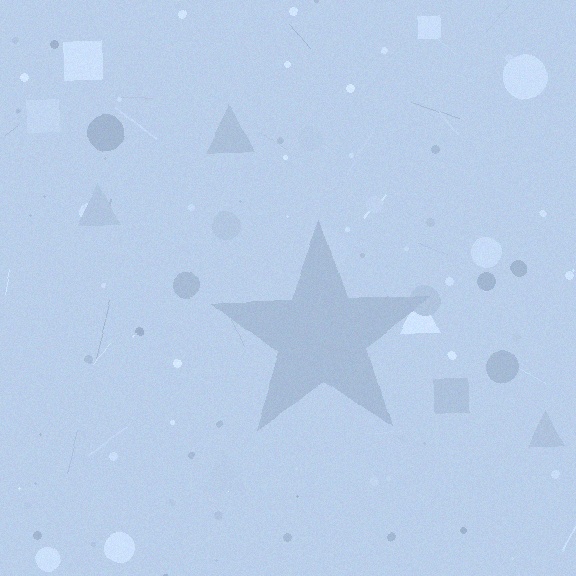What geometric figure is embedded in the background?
A star is embedded in the background.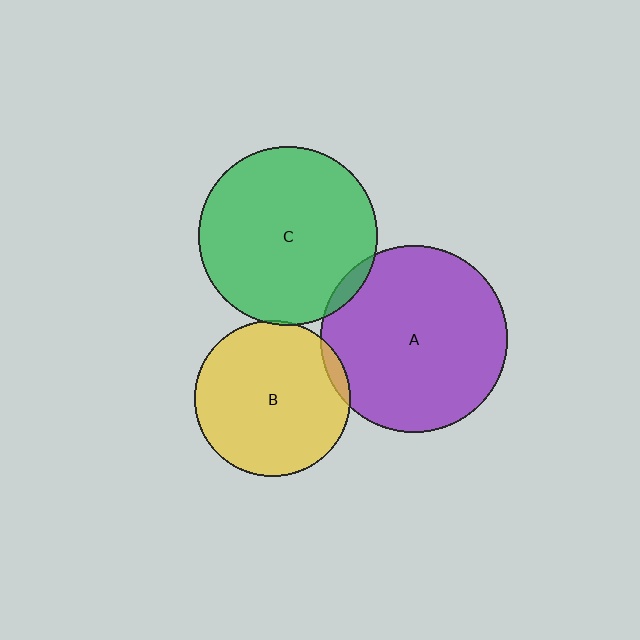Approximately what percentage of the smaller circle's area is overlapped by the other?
Approximately 5%.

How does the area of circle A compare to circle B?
Approximately 1.4 times.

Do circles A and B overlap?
Yes.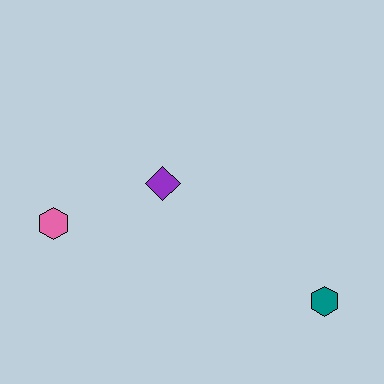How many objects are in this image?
There are 3 objects.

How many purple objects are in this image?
There is 1 purple object.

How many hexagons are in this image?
There are 2 hexagons.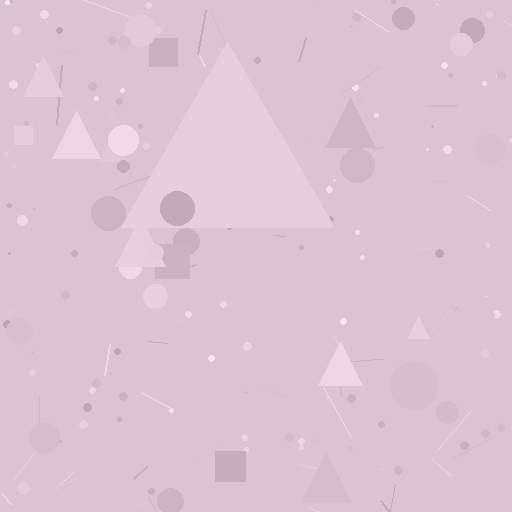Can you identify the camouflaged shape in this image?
The camouflaged shape is a triangle.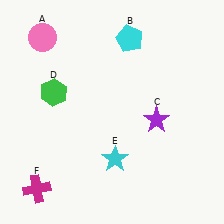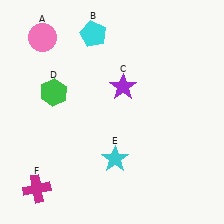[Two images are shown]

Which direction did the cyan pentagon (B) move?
The cyan pentagon (B) moved left.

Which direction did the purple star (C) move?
The purple star (C) moved left.